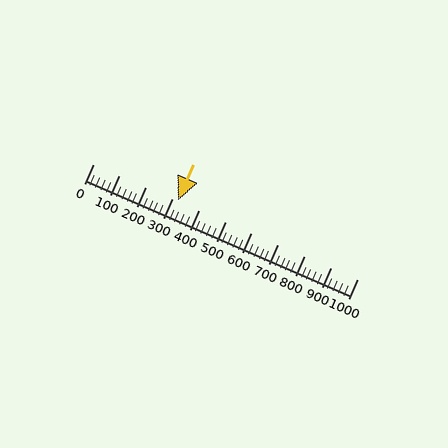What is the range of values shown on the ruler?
The ruler shows values from 0 to 1000.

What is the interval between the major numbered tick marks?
The major tick marks are spaced 100 units apart.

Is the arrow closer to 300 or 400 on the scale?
The arrow is closer to 300.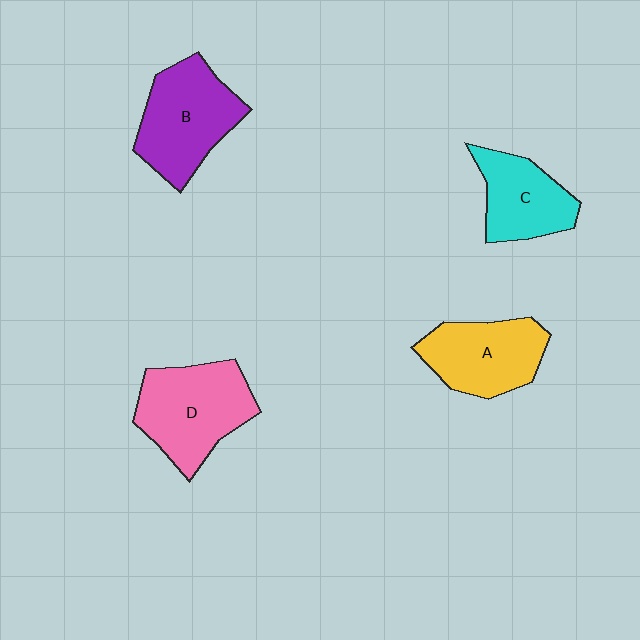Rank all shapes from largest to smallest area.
From largest to smallest: D (pink), B (purple), A (yellow), C (cyan).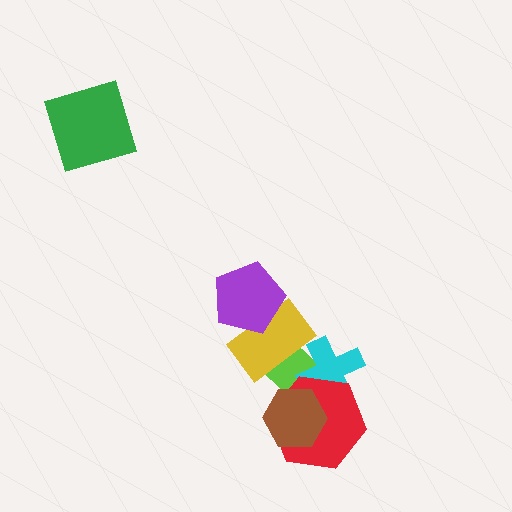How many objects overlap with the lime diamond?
4 objects overlap with the lime diamond.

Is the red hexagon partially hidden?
Yes, it is partially covered by another shape.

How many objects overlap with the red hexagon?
3 objects overlap with the red hexagon.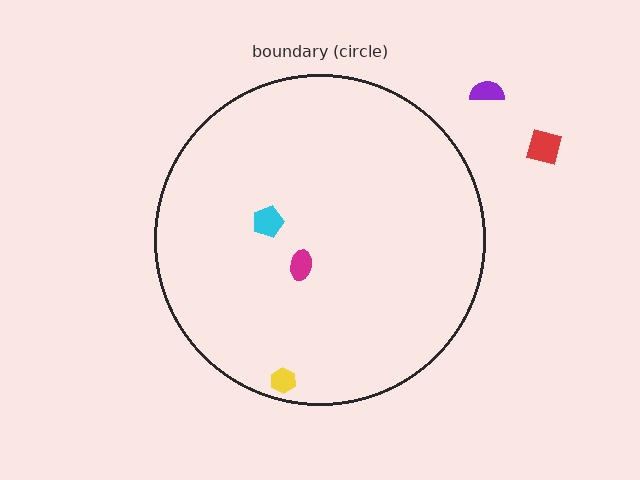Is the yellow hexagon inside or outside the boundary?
Inside.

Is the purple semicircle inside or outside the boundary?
Outside.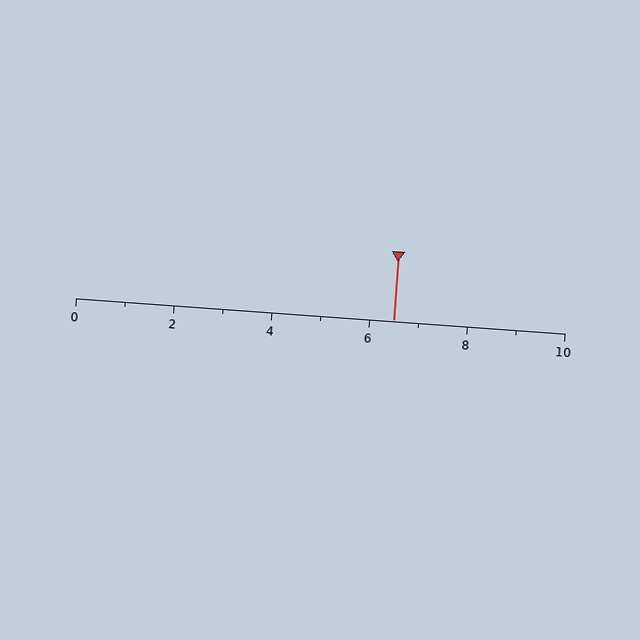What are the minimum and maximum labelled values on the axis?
The axis runs from 0 to 10.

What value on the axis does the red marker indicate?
The marker indicates approximately 6.5.